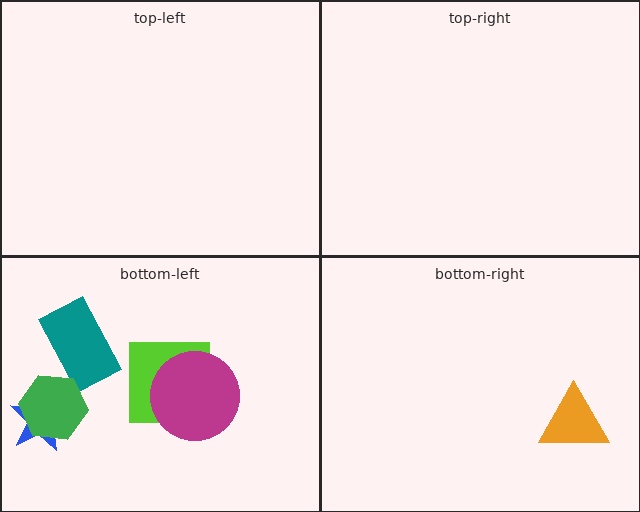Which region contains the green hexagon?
The bottom-left region.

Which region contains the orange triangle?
The bottom-right region.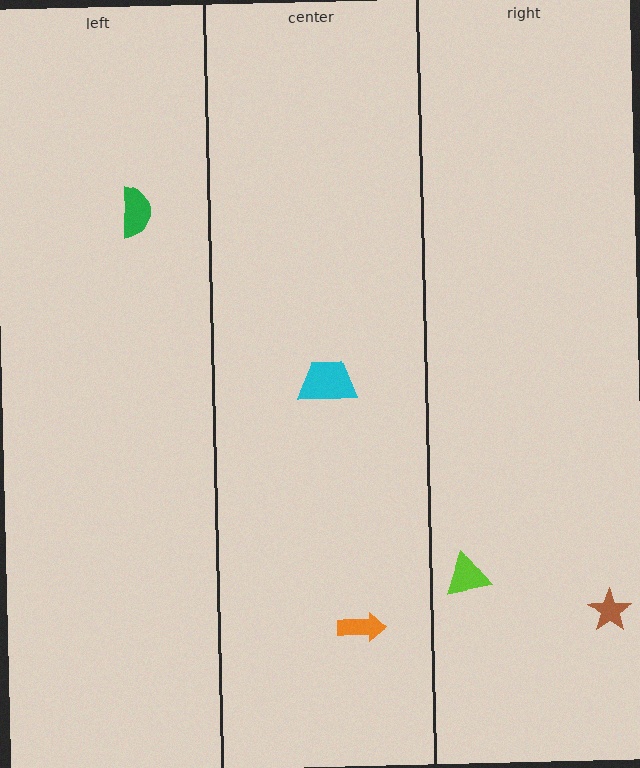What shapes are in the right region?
The lime triangle, the brown star.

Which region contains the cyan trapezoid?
The center region.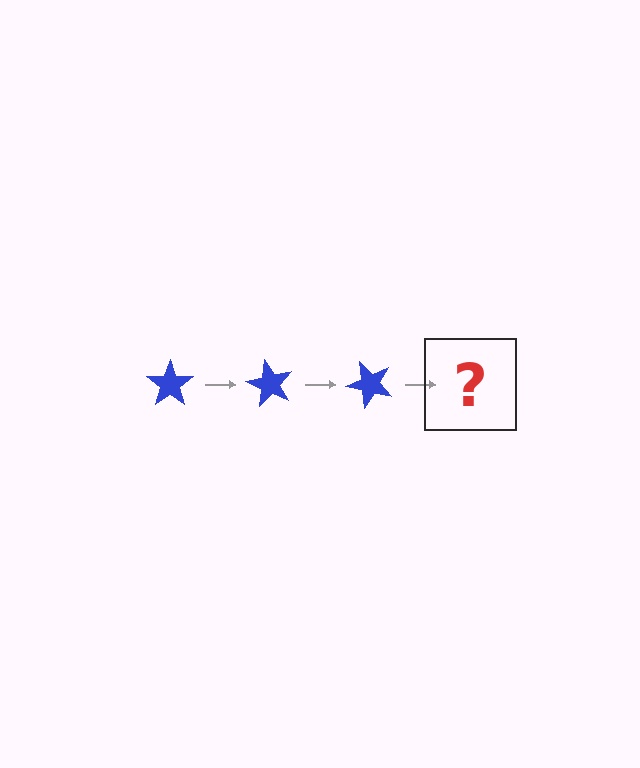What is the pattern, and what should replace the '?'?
The pattern is that the star rotates 60 degrees each step. The '?' should be a blue star rotated 180 degrees.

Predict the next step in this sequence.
The next step is a blue star rotated 180 degrees.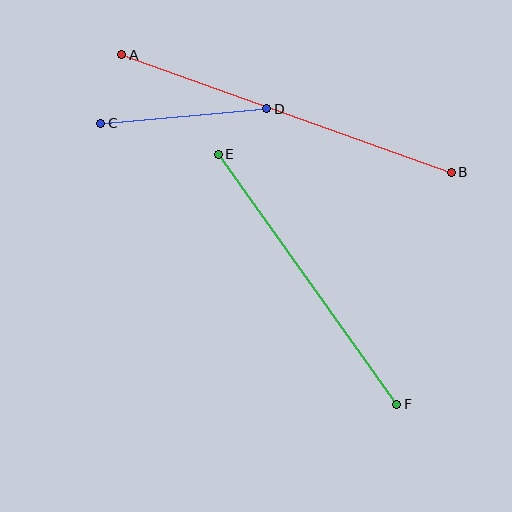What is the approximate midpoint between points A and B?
The midpoint is at approximately (286, 113) pixels.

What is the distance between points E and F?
The distance is approximately 307 pixels.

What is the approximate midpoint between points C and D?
The midpoint is at approximately (184, 116) pixels.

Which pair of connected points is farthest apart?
Points A and B are farthest apart.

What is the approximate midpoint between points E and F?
The midpoint is at approximately (307, 279) pixels.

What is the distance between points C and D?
The distance is approximately 167 pixels.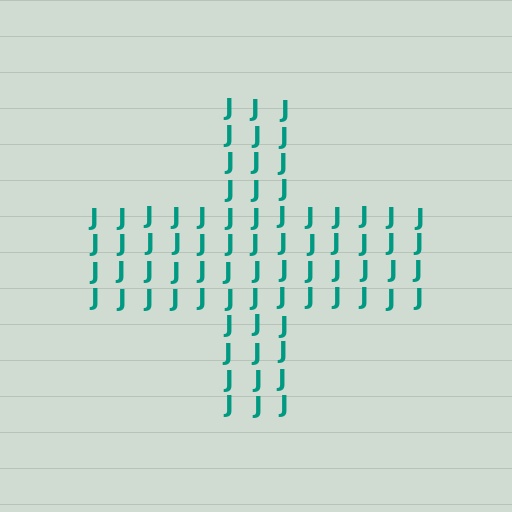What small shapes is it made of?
It is made of small letter J's.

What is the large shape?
The large shape is a cross.